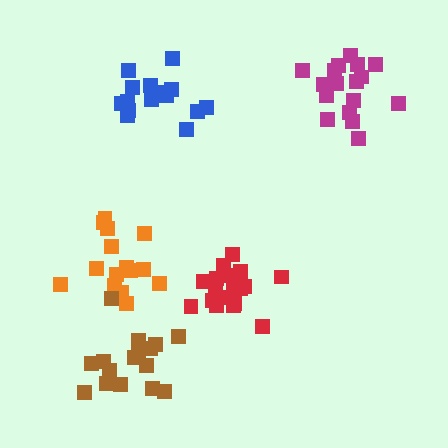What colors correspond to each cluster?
The clusters are colored: orange, magenta, brown, red, blue.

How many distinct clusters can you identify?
There are 5 distinct clusters.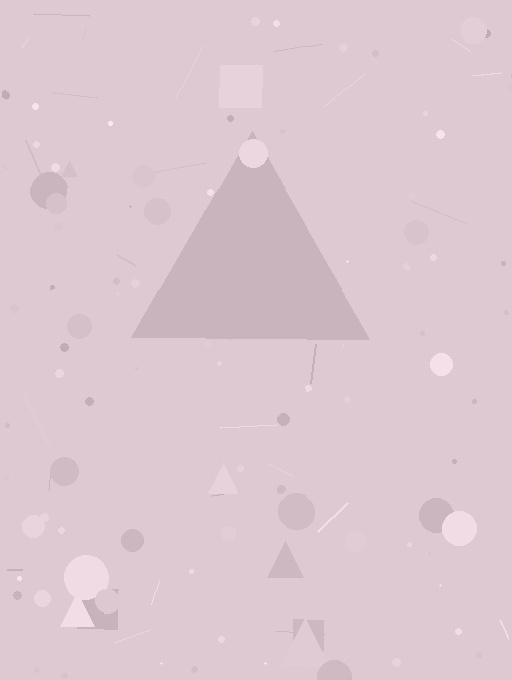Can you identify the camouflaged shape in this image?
The camouflaged shape is a triangle.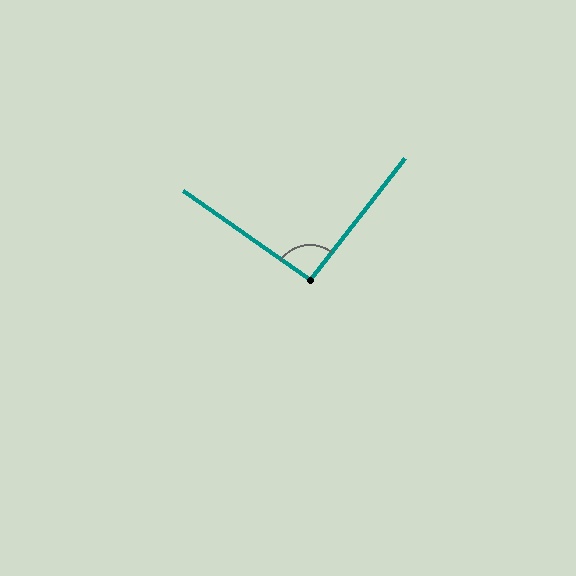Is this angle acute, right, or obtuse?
It is approximately a right angle.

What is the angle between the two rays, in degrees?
Approximately 93 degrees.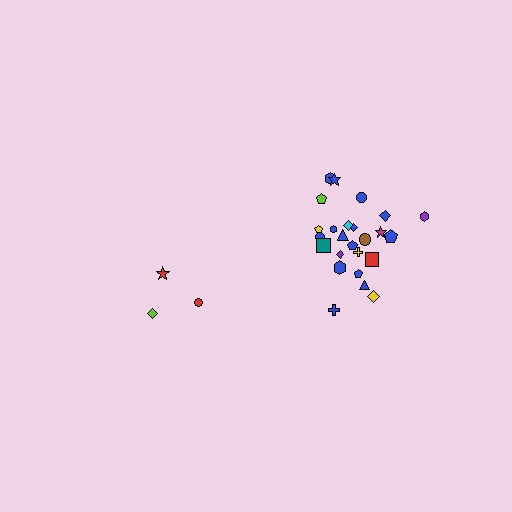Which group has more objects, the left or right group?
The right group.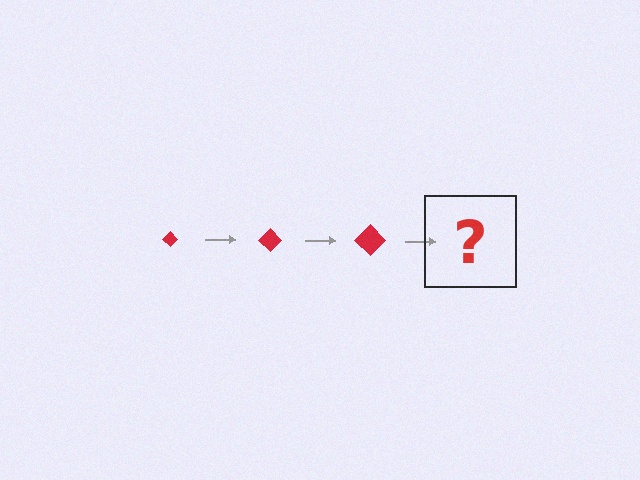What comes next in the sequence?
The next element should be a red diamond, larger than the previous one.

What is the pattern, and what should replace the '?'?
The pattern is that the diamond gets progressively larger each step. The '?' should be a red diamond, larger than the previous one.